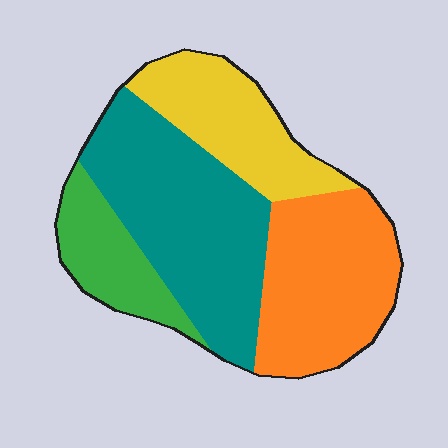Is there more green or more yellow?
Yellow.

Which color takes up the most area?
Teal, at roughly 35%.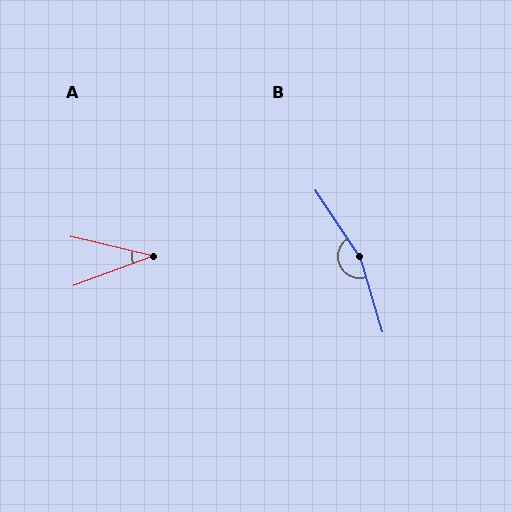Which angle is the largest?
B, at approximately 163 degrees.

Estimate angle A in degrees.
Approximately 33 degrees.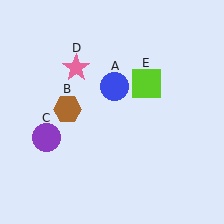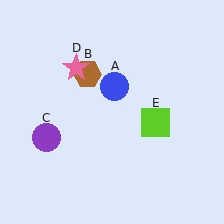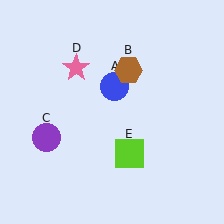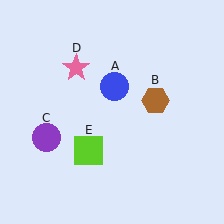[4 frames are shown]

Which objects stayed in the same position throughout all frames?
Blue circle (object A) and purple circle (object C) and pink star (object D) remained stationary.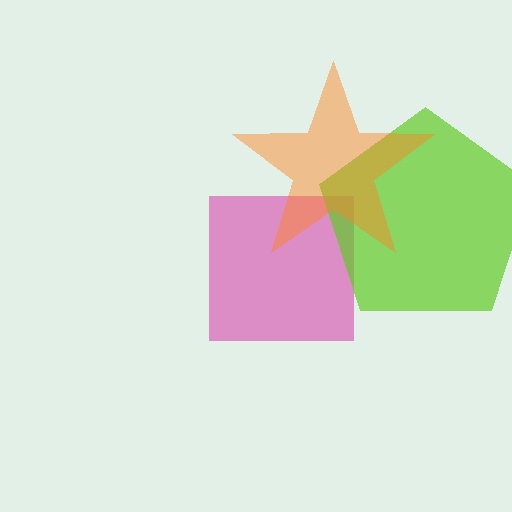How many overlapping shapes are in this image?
There are 3 overlapping shapes in the image.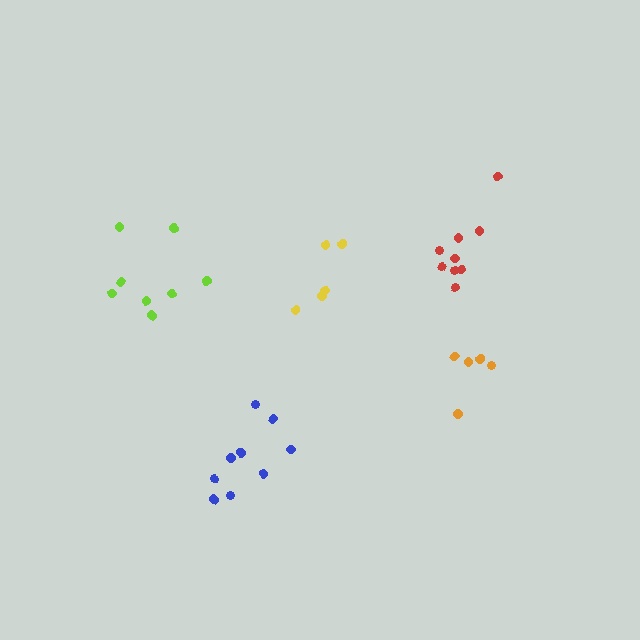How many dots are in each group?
Group 1: 5 dots, Group 2: 5 dots, Group 3: 9 dots, Group 4: 9 dots, Group 5: 8 dots (36 total).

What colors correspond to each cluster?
The clusters are colored: orange, yellow, red, blue, lime.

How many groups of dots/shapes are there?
There are 5 groups.